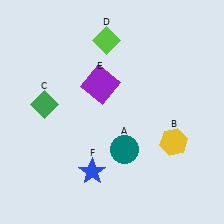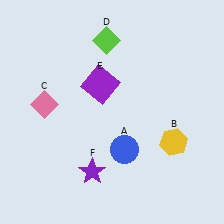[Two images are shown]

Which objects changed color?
A changed from teal to blue. C changed from green to pink. F changed from blue to purple.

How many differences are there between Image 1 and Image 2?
There are 3 differences between the two images.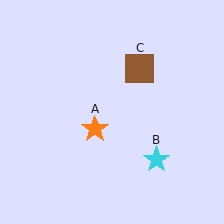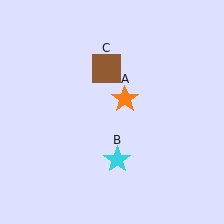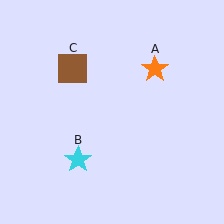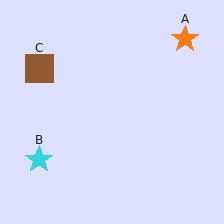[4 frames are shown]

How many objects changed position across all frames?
3 objects changed position: orange star (object A), cyan star (object B), brown square (object C).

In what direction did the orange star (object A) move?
The orange star (object A) moved up and to the right.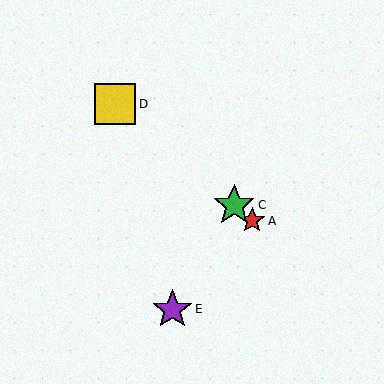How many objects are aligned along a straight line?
4 objects (A, B, C, D) are aligned along a straight line.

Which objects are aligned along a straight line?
Objects A, B, C, D are aligned along a straight line.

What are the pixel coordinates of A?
Object A is at (252, 221).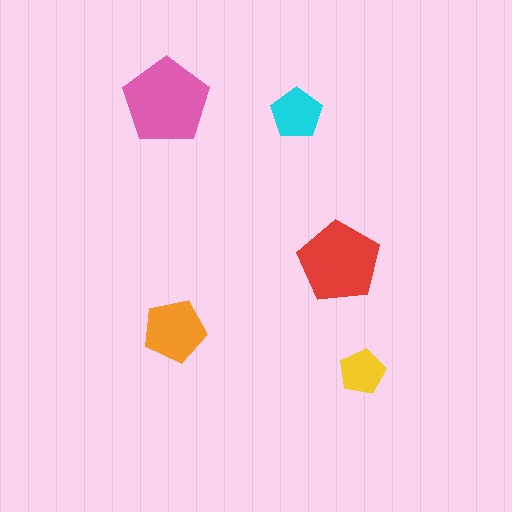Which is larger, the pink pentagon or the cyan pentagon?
The pink one.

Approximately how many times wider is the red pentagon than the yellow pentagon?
About 2 times wider.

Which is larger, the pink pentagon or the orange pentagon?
The pink one.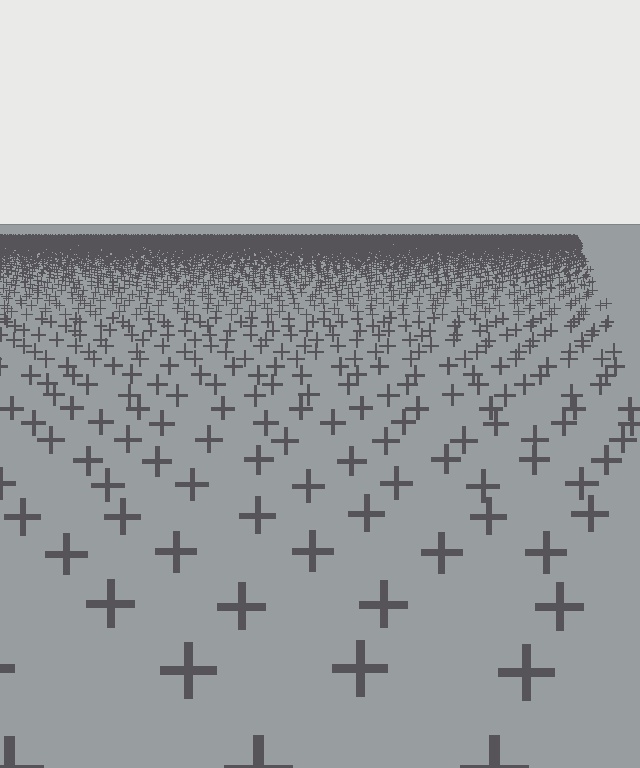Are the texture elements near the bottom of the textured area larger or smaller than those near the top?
Larger. Near the bottom, elements are closer to the viewer and appear at a bigger on-screen size.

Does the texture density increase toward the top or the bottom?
Density increases toward the top.